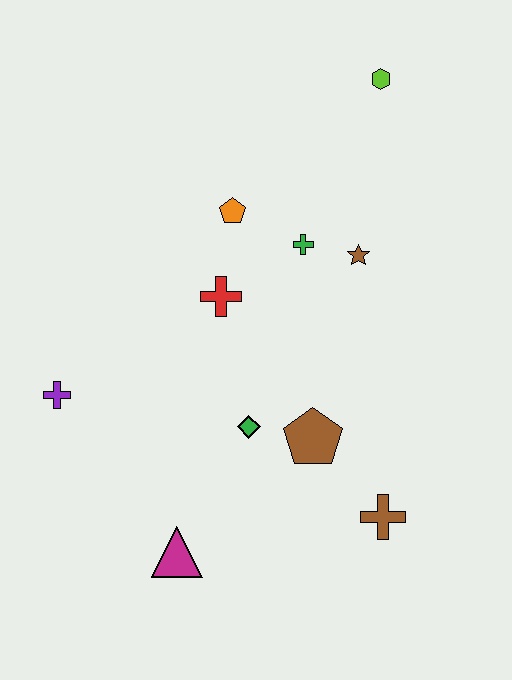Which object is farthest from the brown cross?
The lime hexagon is farthest from the brown cross.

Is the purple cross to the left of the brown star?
Yes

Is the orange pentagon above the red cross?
Yes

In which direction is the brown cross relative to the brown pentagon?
The brown cross is below the brown pentagon.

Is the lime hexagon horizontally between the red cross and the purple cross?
No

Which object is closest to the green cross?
The brown star is closest to the green cross.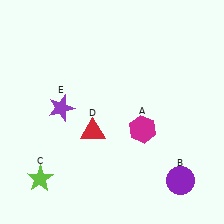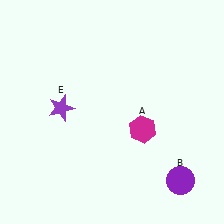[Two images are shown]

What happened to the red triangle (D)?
The red triangle (D) was removed in Image 2. It was in the bottom-left area of Image 1.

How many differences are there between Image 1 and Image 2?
There are 2 differences between the two images.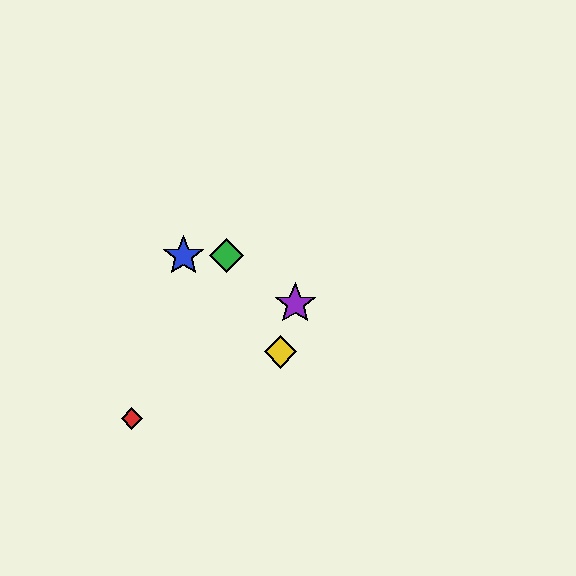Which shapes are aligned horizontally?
The blue star, the green diamond are aligned horizontally.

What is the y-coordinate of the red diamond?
The red diamond is at y≈419.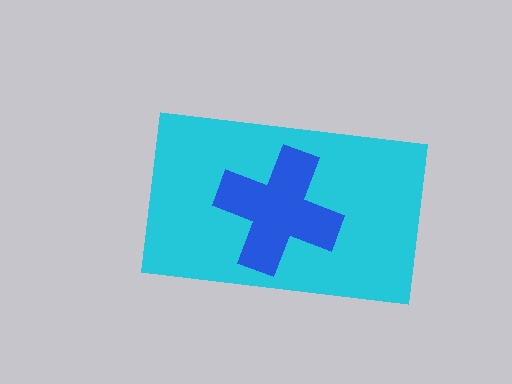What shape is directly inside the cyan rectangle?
The blue cross.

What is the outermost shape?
The cyan rectangle.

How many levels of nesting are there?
2.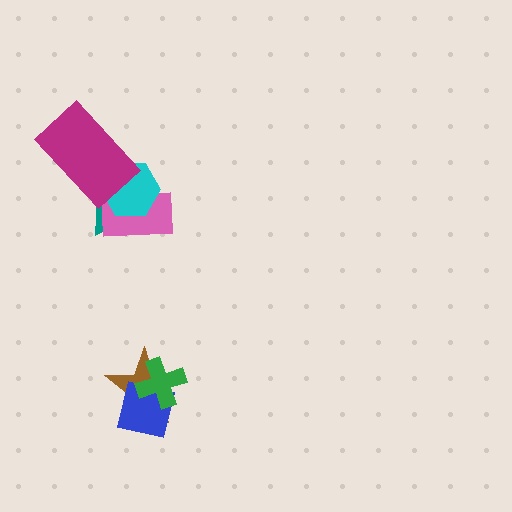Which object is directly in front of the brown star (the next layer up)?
The blue square is directly in front of the brown star.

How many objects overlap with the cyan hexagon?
3 objects overlap with the cyan hexagon.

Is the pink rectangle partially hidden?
Yes, it is partially covered by another shape.